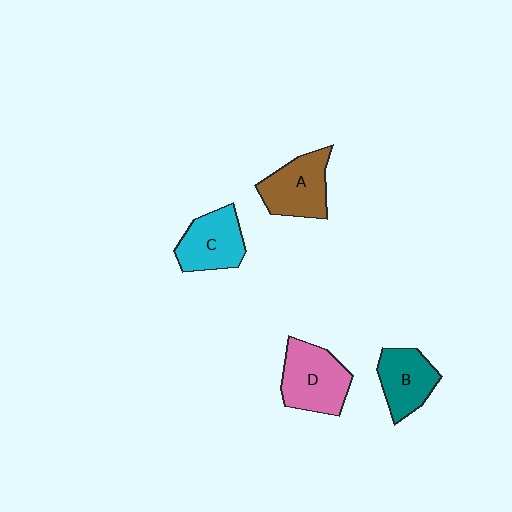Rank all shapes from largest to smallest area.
From largest to smallest: D (pink), A (brown), C (cyan), B (teal).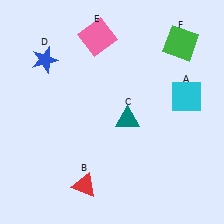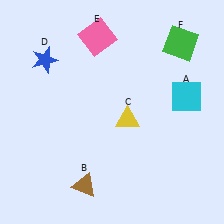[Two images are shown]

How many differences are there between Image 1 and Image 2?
There are 2 differences between the two images.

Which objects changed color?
B changed from red to brown. C changed from teal to yellow.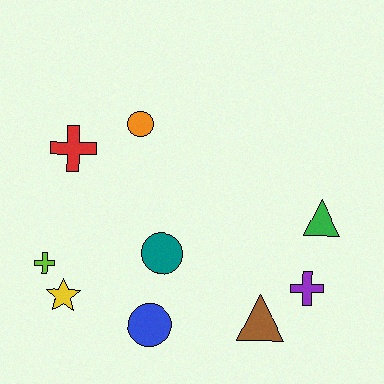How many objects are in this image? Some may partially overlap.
There are 9 objects.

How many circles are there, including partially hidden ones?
There are 3 circles.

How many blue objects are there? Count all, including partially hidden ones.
There is 1 blue object.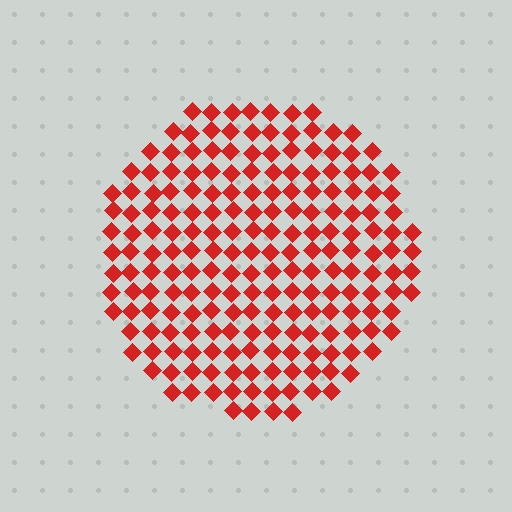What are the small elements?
The small elements are diamonds.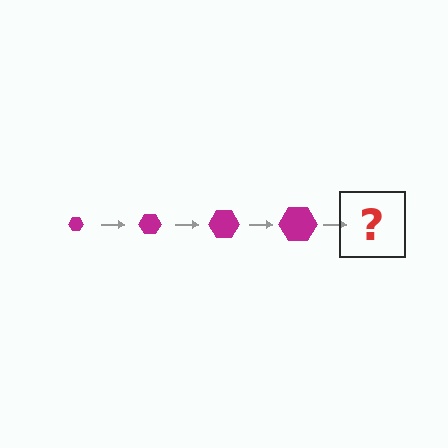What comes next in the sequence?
The next element should be a magenta hexagon, larger than the previous one.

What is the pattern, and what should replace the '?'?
The pattern is that the hexagon gets progressively larger each step. The '?' should be a magenta hexagon, larger than the previous one.